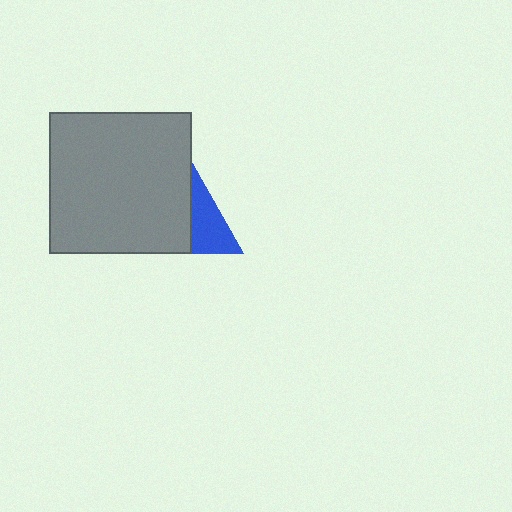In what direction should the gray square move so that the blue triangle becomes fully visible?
The gray square should move left. That is the shortest direction to clear the overlap and leave the blue triangle fully visible.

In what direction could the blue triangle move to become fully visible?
The blue triangle could move right. That would shift it out from behind the gray square entirely.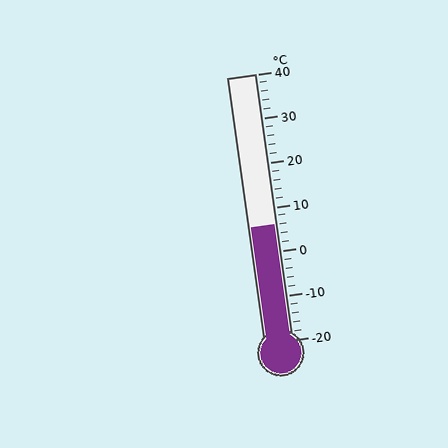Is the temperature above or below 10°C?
The temperature is below 10°C.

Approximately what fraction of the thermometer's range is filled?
The thermometer is filled to approximately 45% of its range.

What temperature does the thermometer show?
The thermometer shows approximately 6°C.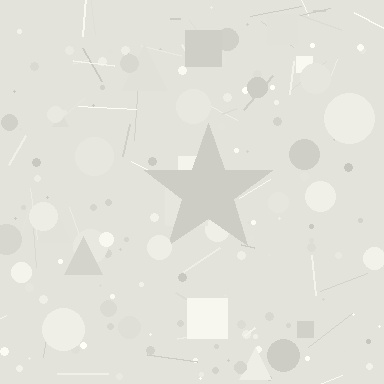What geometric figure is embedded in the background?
A star is embedded in the background.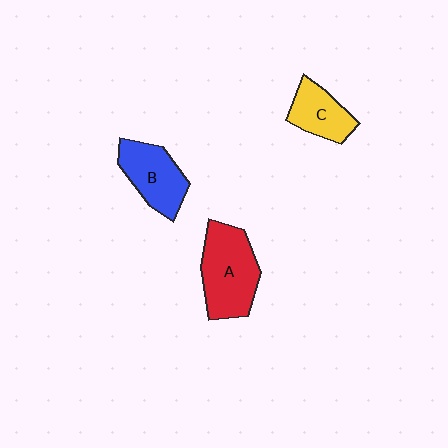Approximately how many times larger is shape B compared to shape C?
Approximately 1.3 times.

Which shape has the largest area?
Shape A (red).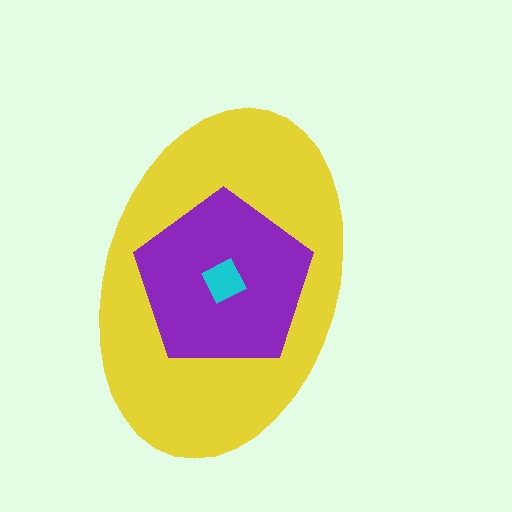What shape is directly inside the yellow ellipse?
The purple pentagon.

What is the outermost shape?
The yellow ellipse.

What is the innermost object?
The cyan diamond.